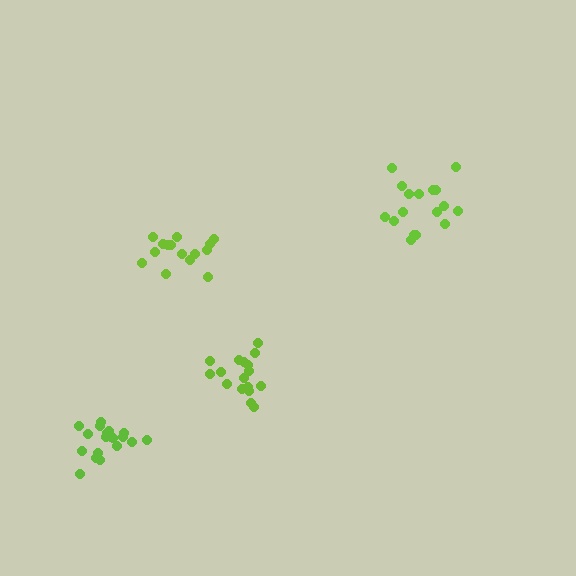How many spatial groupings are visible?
There are 4 spatial groupings.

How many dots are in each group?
Group 1: 17 dots, Group 2: 15 dots, Group 3: 17 dots, Group 4: 19 dots (68 total).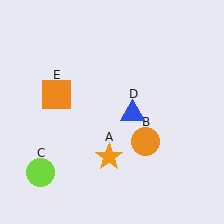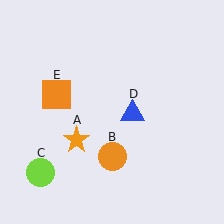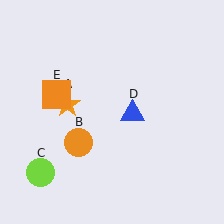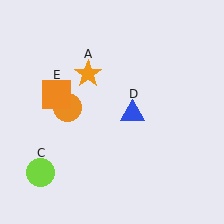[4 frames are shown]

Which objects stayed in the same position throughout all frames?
Lime circle (object C) and blue triangle (object D) and orange square (object E) remained stationary.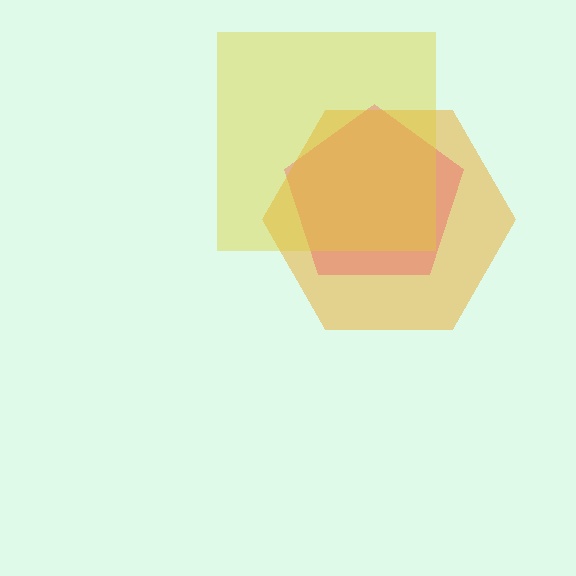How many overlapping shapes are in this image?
There are 3 overlapping shapes in the image.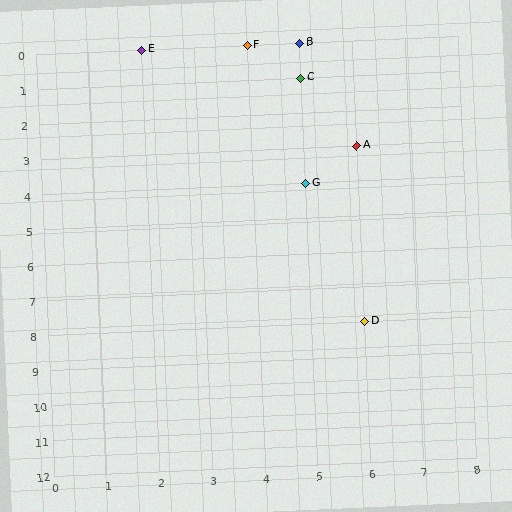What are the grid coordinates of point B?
Point B is at grid coordinates (5, 0).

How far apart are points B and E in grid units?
Points B and E are 3 columns apart.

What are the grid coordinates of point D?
Point D is at grid coordinates (6, 8).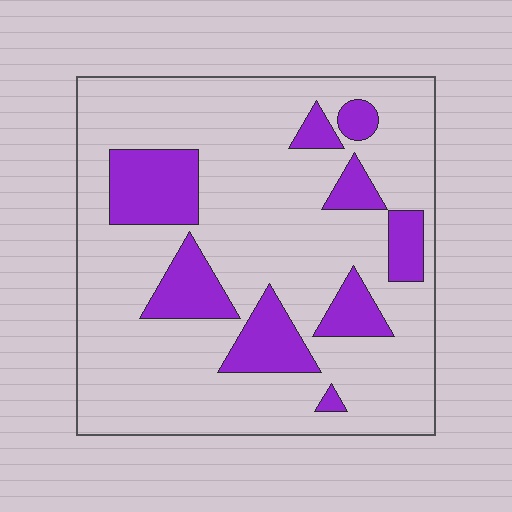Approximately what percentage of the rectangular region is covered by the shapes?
Approximately 20%.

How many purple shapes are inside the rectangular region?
9.